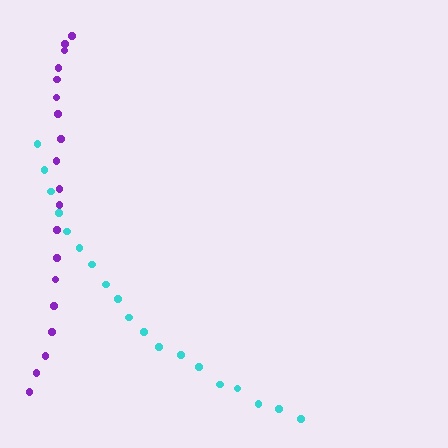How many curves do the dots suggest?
There are 2 distinct paths.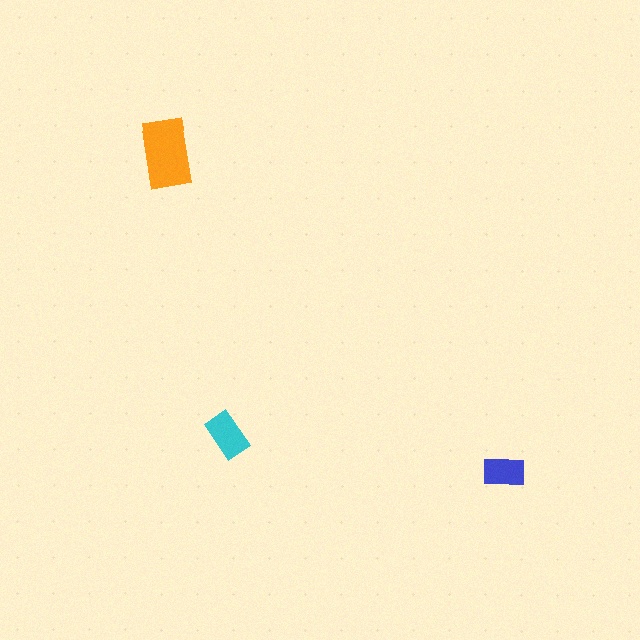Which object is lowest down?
The blue rectangle is bottommost.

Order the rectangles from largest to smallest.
the orange one, the cyan one, the blue one.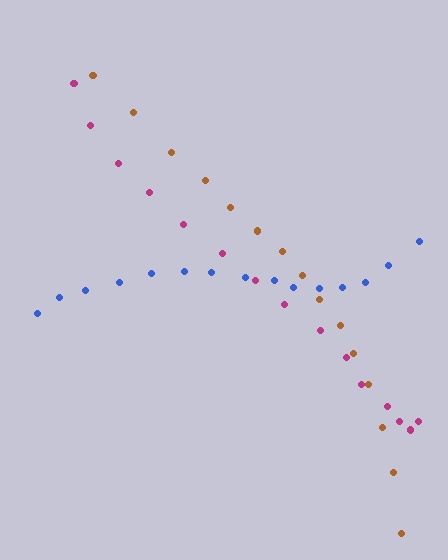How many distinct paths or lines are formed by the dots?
There are 3 distinct paths.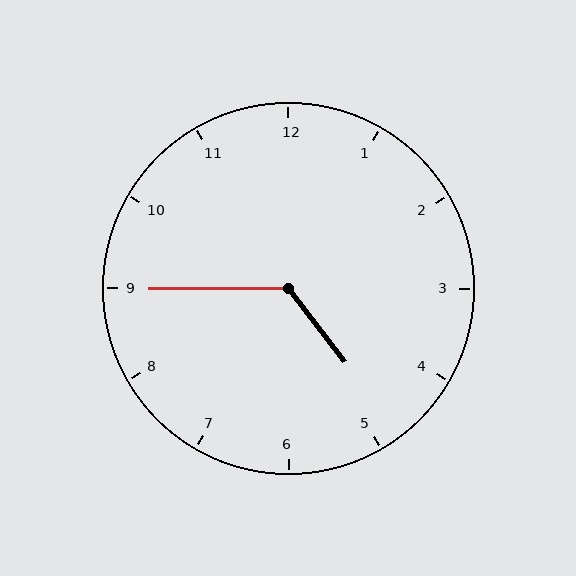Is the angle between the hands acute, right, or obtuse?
It is obtuse.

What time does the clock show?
4:45.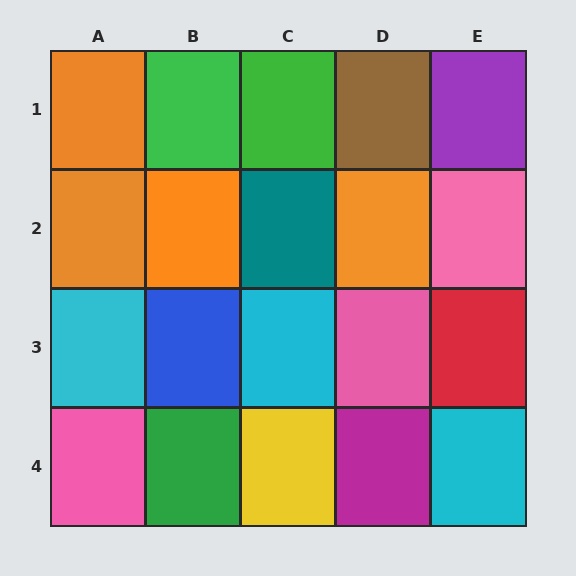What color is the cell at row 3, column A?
Cyan.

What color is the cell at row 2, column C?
Teal.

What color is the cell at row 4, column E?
Cyan.